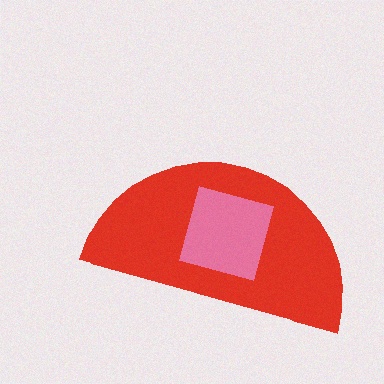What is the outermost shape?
The red semicircle.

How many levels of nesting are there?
2.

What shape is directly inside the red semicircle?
The pink square.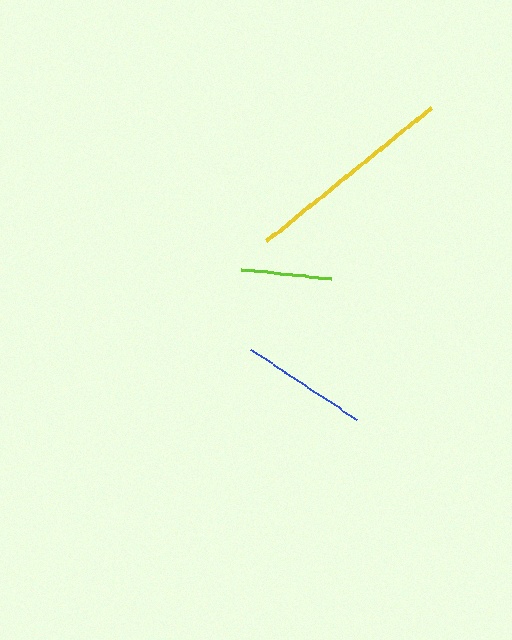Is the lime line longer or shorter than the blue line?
The blue line is longer than the lime line.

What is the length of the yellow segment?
The yellow segment is approximately 212 pixels long.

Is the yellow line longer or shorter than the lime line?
The yellow line is longer than the lime line.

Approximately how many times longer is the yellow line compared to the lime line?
The yellow line is approximately 2.3 times the length of the lime line.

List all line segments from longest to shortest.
From longest to shortest: yellow, blue, lime.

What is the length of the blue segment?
The blue segment is approximately 127 pixels long.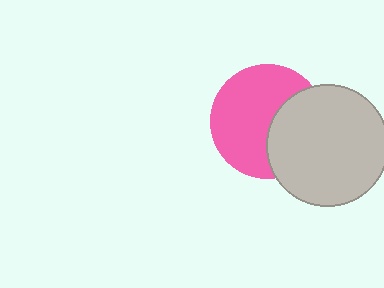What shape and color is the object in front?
The object in front is a light gray circle.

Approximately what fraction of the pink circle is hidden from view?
Roughly 37% of the pink circle is hidden behind the light gray circle.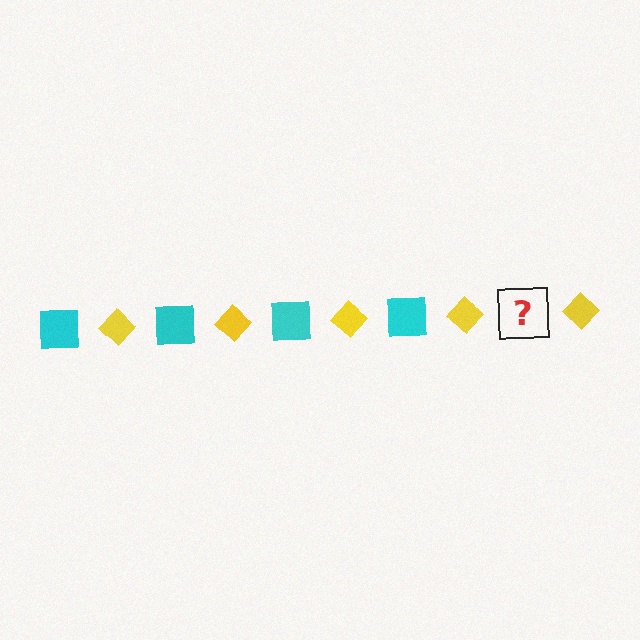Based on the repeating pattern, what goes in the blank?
The blank should be a cyan square.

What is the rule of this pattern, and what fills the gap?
The rule is that the pattern alternates between cyan square and yellow diamond. The gap should be filled with a cyan square.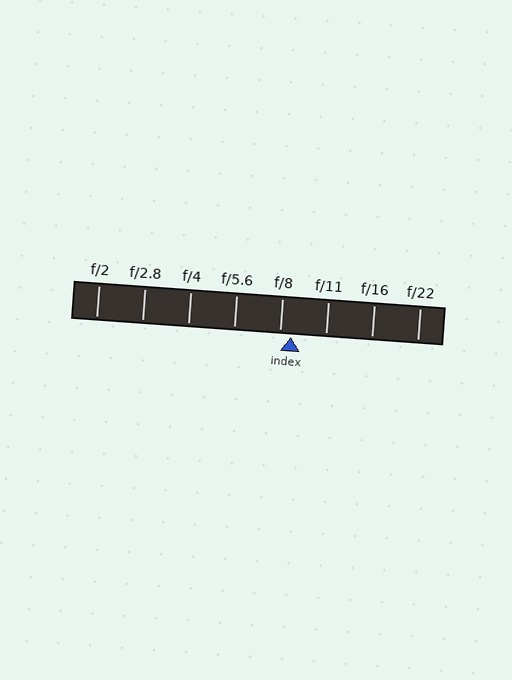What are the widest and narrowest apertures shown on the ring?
The widest aperture shown is f/2 and the narrowest is f/22.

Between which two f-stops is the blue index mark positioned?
The index mark is between f/8 and f/11.